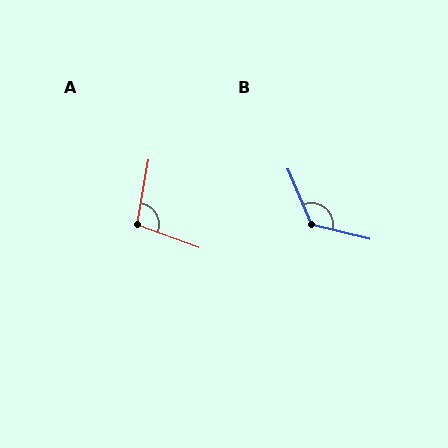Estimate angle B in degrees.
Approximately 127 degrees.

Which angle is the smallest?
A, at approximately 99 degrees.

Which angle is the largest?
B, at approximately 127 degrees.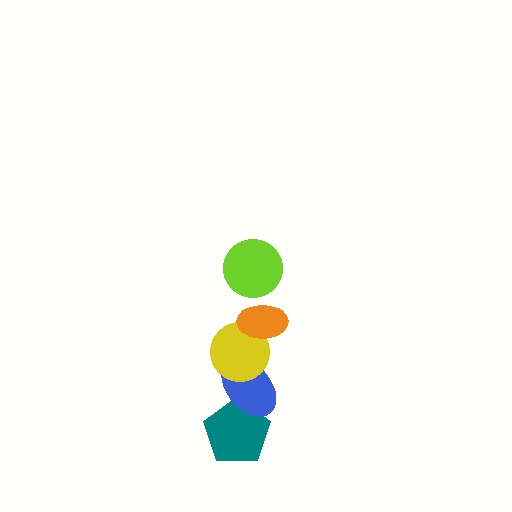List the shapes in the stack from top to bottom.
From top to bottom: the lime circle, the orange ellipse, the yellow circle, the blue ellipse, the teal pentagon.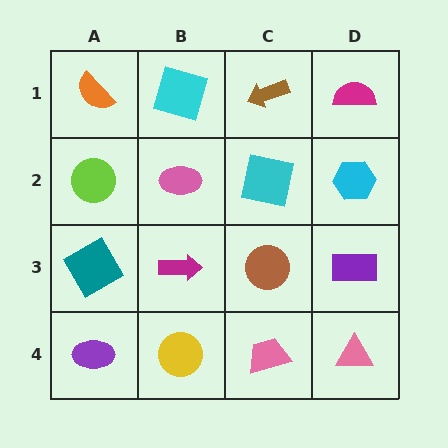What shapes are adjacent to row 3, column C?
A cyan square (row 2, column C), a pink trapezoid (row 4, column C), a magenta arrow (row 3, column B), a purple rectangle (row 3, column D).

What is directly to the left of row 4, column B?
A purple ellipse.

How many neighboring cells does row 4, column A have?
2.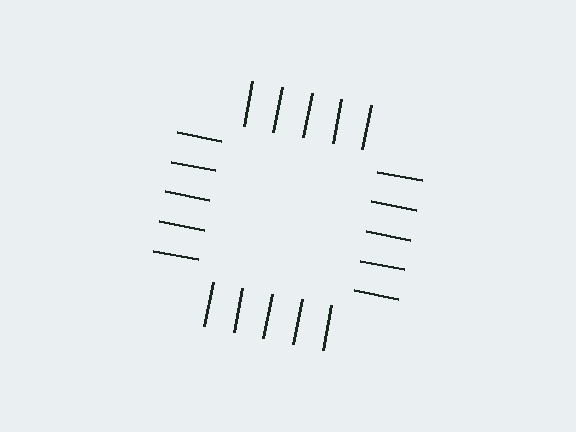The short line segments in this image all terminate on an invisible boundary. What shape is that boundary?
An illusory square — the line segments terminate on its edges but no continuous stroke is drawn.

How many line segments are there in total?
20 — 5 along each of the 4 edges.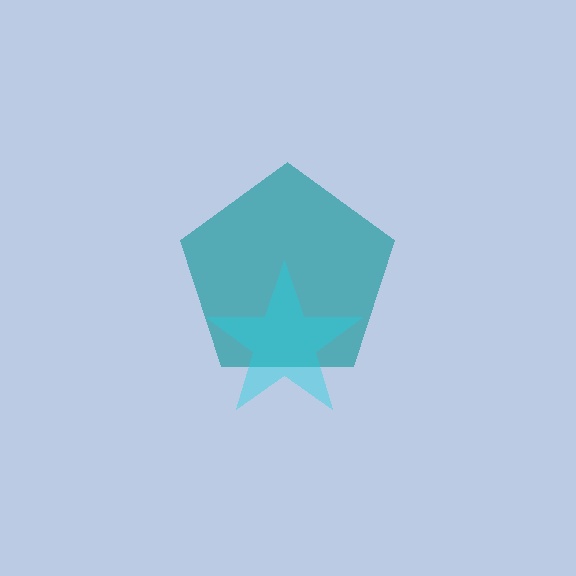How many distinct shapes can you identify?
There are 2 distinct shapes: a teal pentagon, a cyan star.